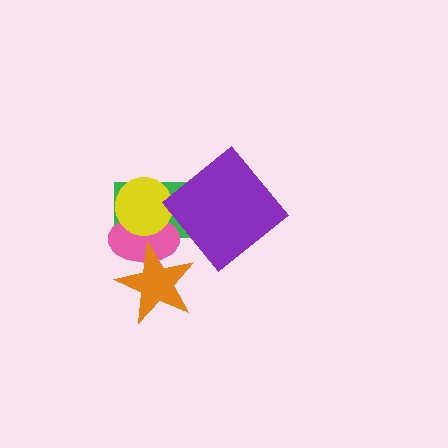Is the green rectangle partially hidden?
Yes, it is partially covered by another shape.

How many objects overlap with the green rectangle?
4 objects overlap with the green rectangle.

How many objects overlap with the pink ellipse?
3 objects overlap with the pink ellipse.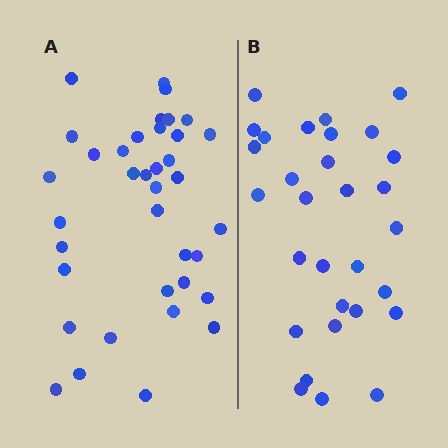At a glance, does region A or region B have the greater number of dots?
Region A (the left region) has more dots.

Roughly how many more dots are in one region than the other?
Region A has roughly 8 or so more dots than region B.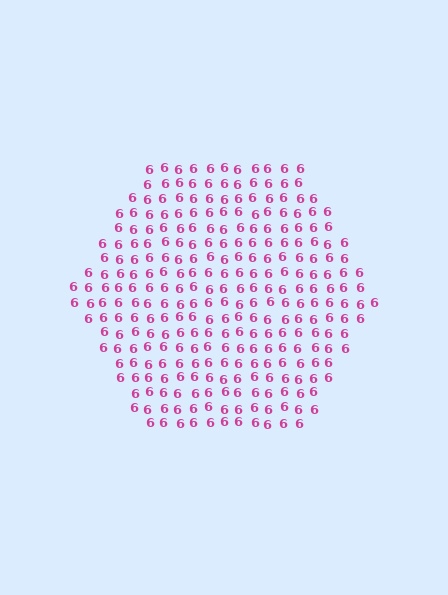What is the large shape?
The large shape is a hexagon.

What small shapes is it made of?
It is made of small digit 6's.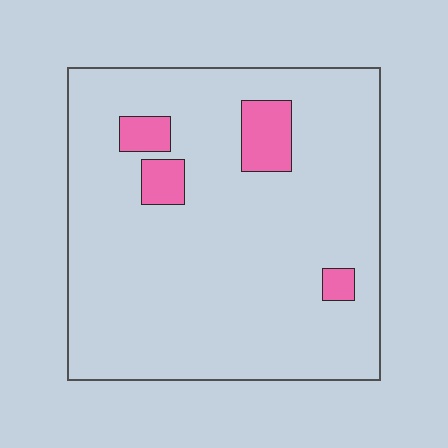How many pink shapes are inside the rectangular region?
4.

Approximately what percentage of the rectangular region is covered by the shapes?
Approximately 10%.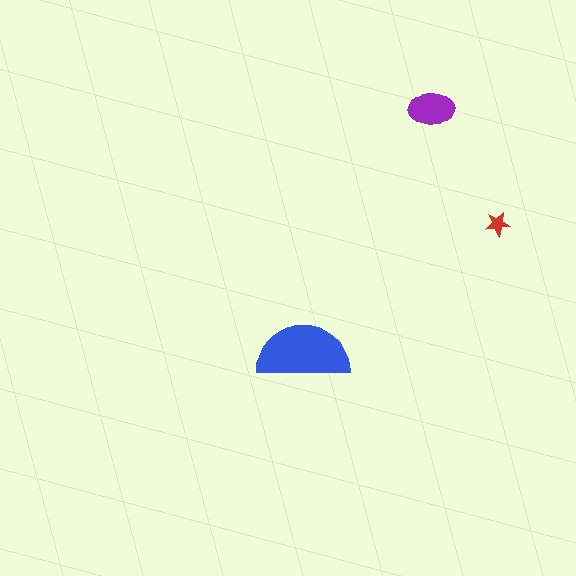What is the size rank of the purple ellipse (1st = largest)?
2nd.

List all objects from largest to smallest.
The blue semicircle, the purple ellipse, the red star.